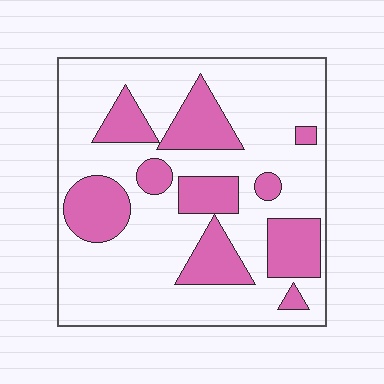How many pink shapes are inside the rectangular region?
10.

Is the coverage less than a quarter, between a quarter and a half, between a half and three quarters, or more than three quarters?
Between a quarter and a half.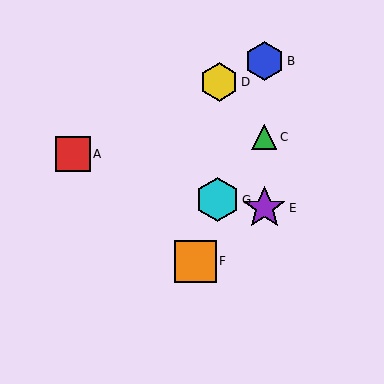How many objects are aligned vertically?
3 objects (B, C, E) are aligned vertically.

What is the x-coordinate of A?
Object A is at x≈73.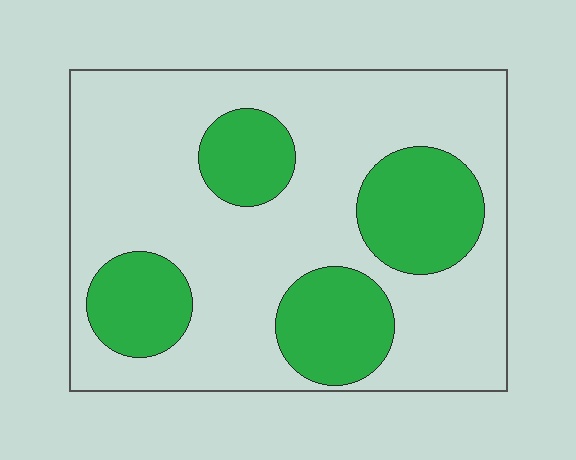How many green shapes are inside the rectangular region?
4.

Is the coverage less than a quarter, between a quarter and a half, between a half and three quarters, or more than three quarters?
Between a quarter and a half.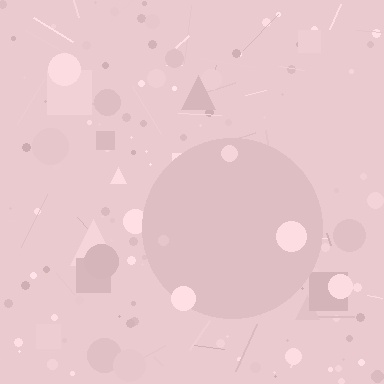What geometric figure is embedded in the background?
A circle is embedded in the background.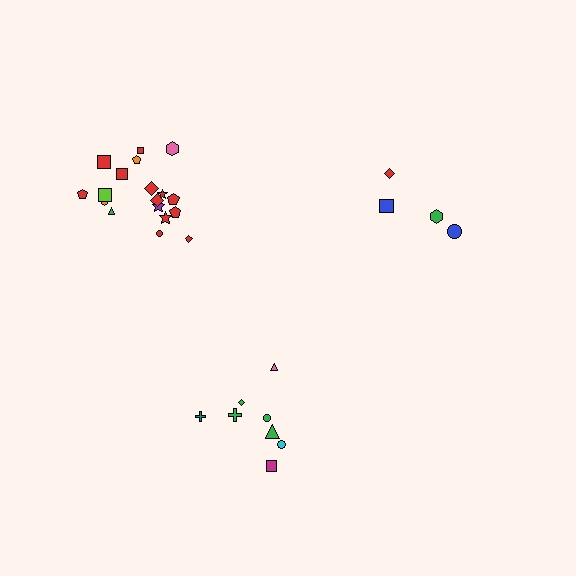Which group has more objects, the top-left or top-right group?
The top-left group.